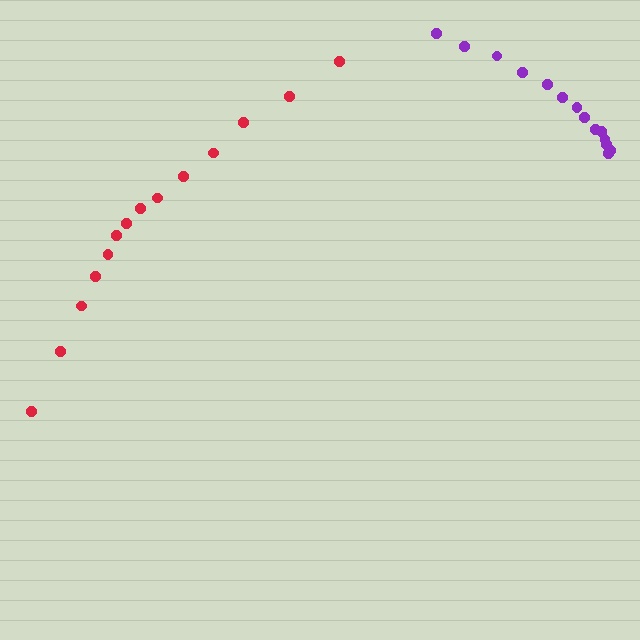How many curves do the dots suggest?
There are 2 distinct paths.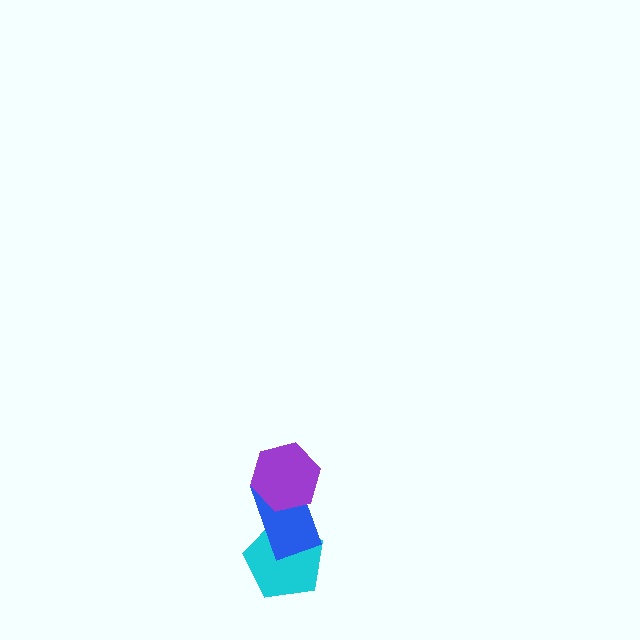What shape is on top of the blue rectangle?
The purple hexagon is on top of the blue rectangle.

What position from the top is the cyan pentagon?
The cyan pentagon is 3rd from the top.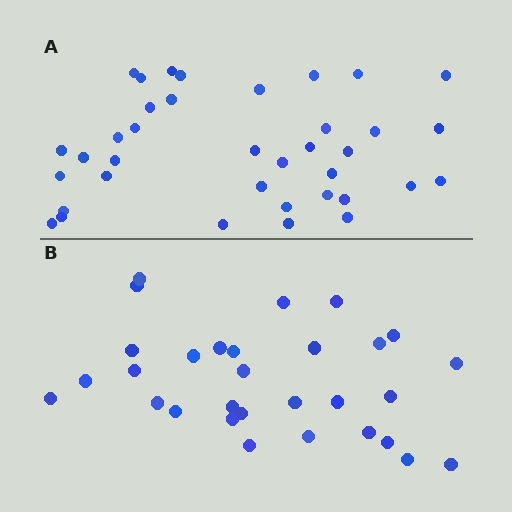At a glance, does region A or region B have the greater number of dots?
Region A (the top region) has more dots.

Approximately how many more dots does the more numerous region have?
Region A has roughly 8 or so more dots than region B.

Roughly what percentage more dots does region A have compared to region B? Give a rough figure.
About 25% more.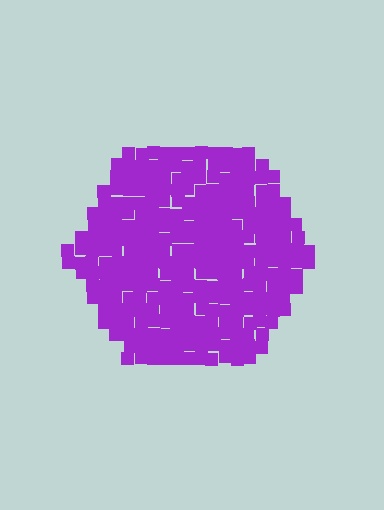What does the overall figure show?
The overall figure shows a hexagon.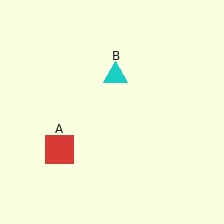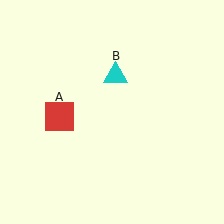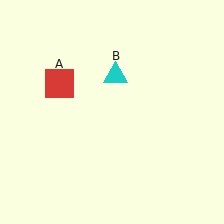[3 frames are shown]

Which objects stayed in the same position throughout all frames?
Cyan triangle (object B) remained stationary.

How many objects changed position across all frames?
1 object changed position: red square (object A).